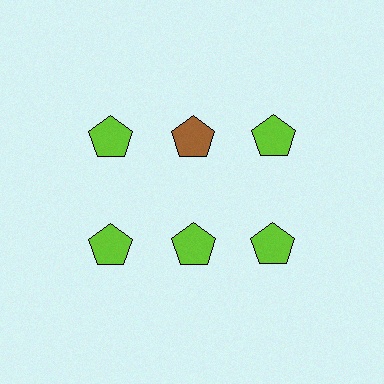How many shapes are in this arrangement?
There are 6 shapes arranged in a grid pattern.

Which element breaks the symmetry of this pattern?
The brown pentagon in the top row, second from left column breaks the symmetry. All other shapes are lime pentagons.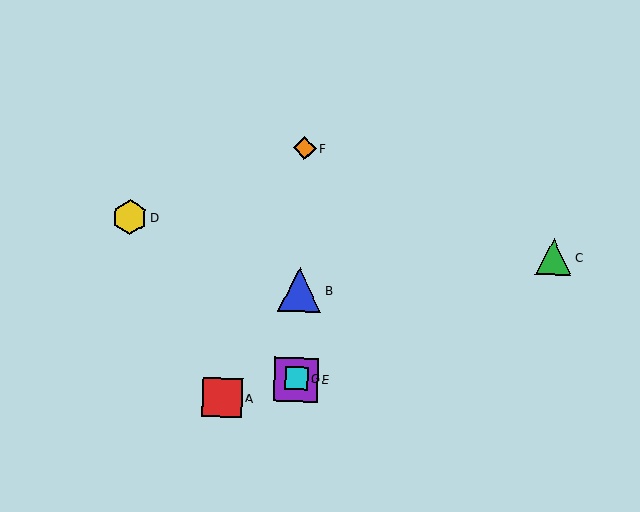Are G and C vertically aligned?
No, G is at x≈296 and C is at x≈554.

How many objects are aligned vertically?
4 objects (B, E, F, G) are aligned vertically.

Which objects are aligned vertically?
Objects B, E, F, G are aligned vertically.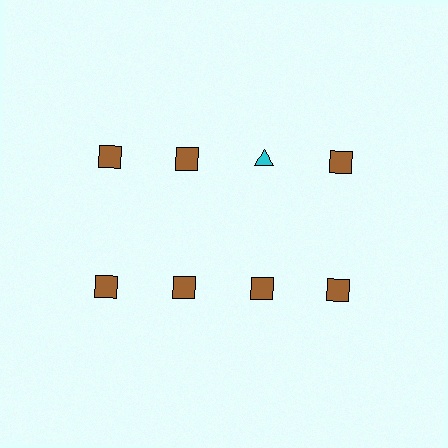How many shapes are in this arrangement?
There are 8 shapes arranged in a grid pattern.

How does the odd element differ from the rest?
It differs in both color (cyan instead of brown) and shape (triangle instead of square).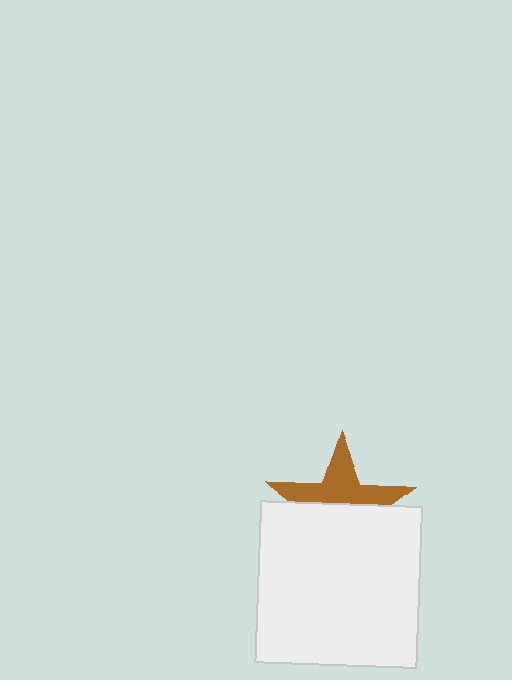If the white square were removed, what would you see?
You would see the complete brown star.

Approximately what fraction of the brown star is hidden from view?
Roughly 55% of the brown star is hidden behind the white square.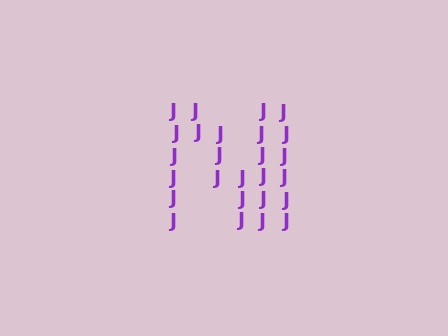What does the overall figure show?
The overall figure shows the letter N.